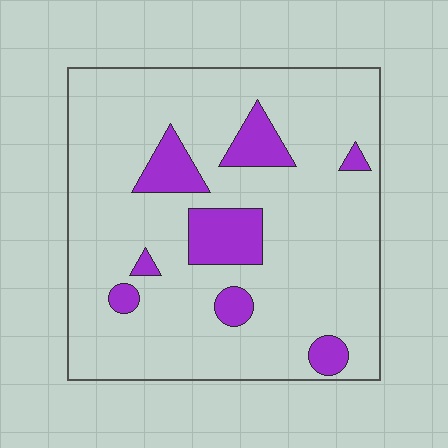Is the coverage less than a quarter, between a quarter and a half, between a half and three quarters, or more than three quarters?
Less than a quarter.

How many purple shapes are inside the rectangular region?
8.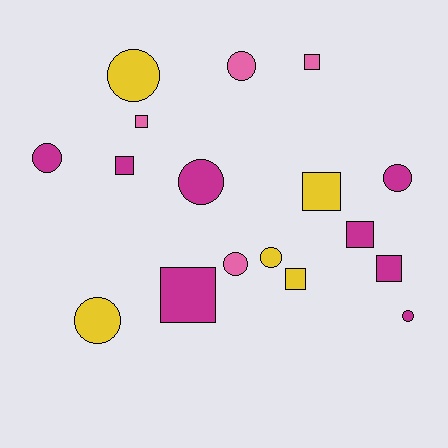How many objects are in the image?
There are 17 objects.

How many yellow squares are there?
There are 2 yellow squares.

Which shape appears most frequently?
Circle, with 9 objects.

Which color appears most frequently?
Magenta, with 8 objects.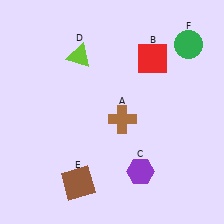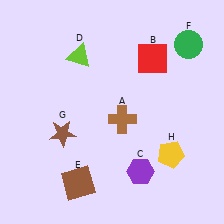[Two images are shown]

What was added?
A brown star (G), a yellow pentagon (H) were added in Image 2.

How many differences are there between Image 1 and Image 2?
There are 2 differences between the two images.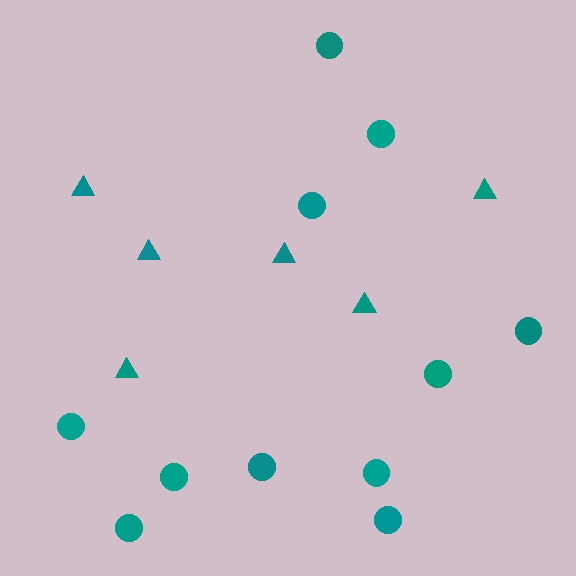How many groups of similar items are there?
There are 2 groups: one group of triangles (6) and one group of circles (11).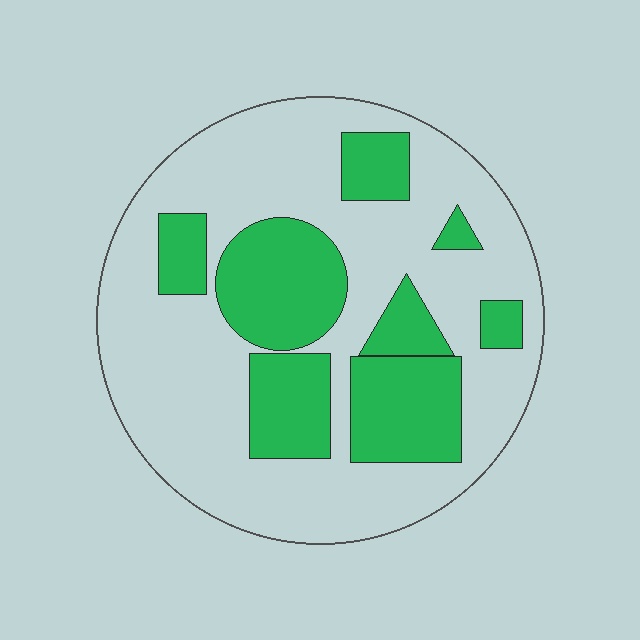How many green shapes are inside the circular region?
8.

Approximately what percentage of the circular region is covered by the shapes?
Approximately 30%.